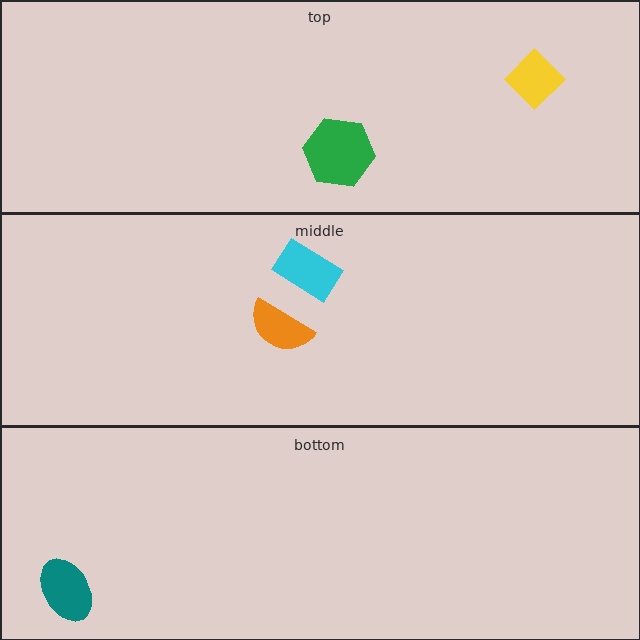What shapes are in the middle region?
The cyan rectangle, the orange semicircle.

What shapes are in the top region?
The green hexagon, the yellow diamond.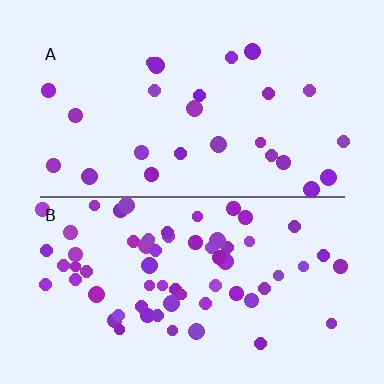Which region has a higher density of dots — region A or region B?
B (the bottom).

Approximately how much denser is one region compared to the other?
Approximately 2.5× — region B over region A.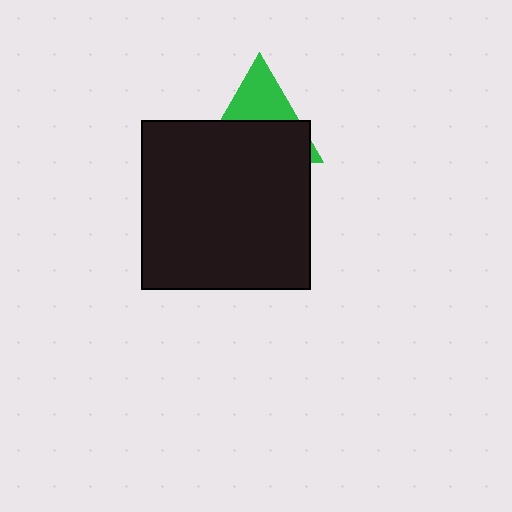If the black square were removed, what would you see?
You would see the complete green triangle.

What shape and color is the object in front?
The object in front is a black square.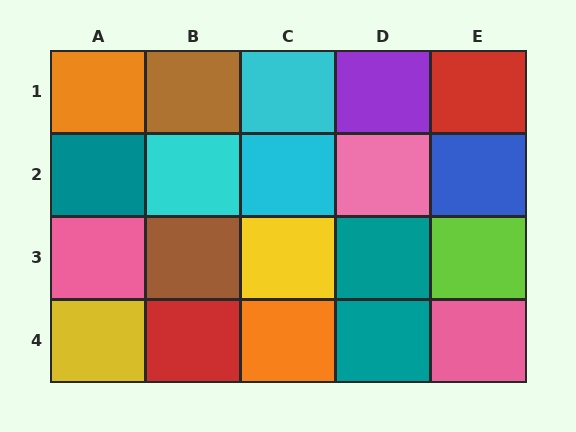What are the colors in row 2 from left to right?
Teal, cyan, cyan, pink, blue.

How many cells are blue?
1 cell is blue.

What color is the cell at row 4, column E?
Pink.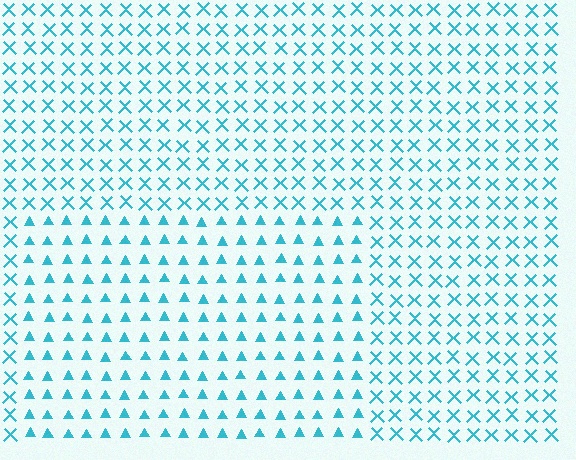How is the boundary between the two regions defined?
The boundary is defined by a change in element shape: triangles inside vs. X marks outside. All elements share the same color and spacing.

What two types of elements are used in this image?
The image uses triangles inside the rectangle region and X marks outside it.